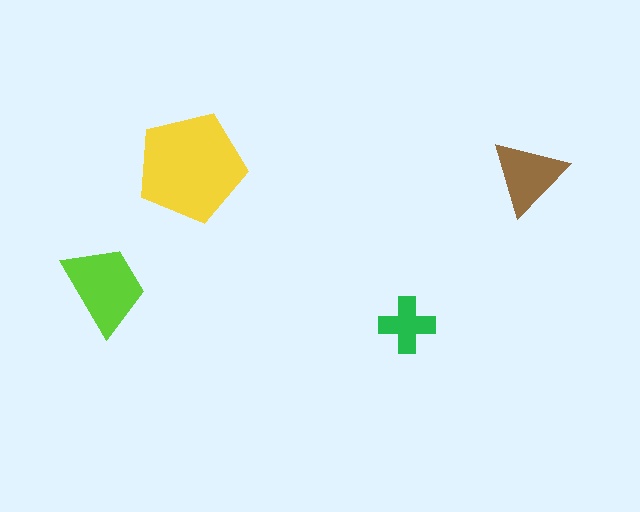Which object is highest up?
The yellow pentagon is topmost.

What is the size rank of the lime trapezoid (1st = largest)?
2nd.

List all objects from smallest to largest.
The green cross, the brown triangle, the lime trapezoid, the yellow pentagon.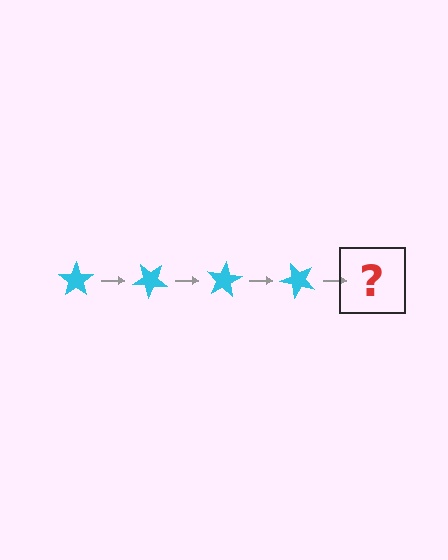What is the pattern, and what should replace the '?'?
The pattern is that the star rotates 40 degrees each step. The '?' should be a cyan star rotated 160 degrees.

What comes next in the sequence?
The next element should be a cyan star rotated 160 degrees.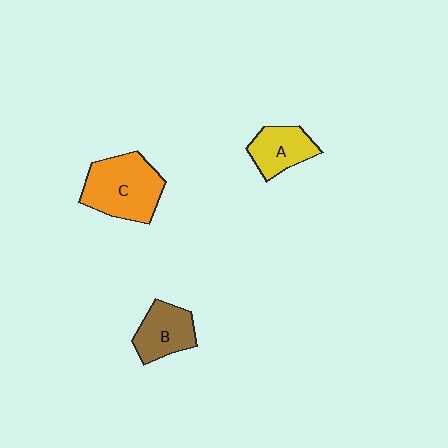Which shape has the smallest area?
Shape A (yellow).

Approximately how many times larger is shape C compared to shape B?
Approximately 1.6 times.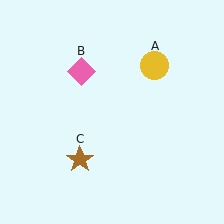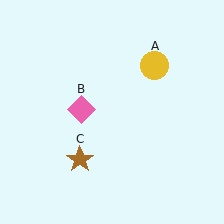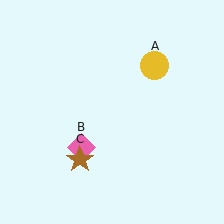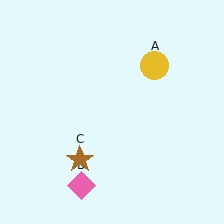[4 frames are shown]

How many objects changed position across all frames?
1 object changed position: pink diamond (object B).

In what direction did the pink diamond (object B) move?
The pink diamond (object B) moved down.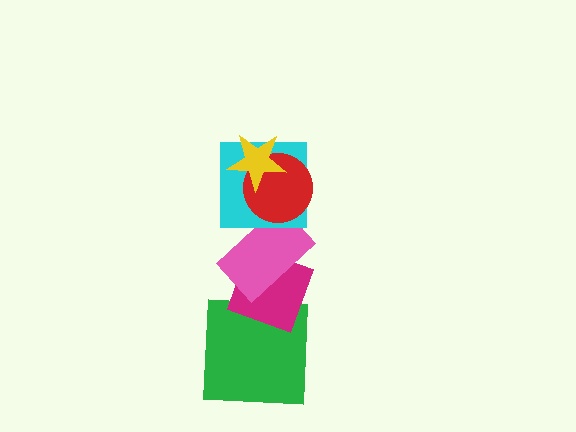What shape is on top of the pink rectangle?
The cyan square is on top of the pink rectangle.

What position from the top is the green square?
The green square is 6th from the top.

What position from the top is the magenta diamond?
The magenta diamond is 5th from the top.